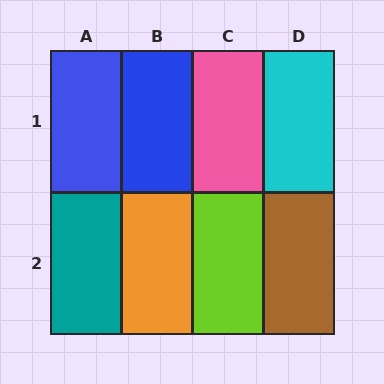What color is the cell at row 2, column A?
Teal.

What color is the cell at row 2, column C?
Lime.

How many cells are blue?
2 cells are blue.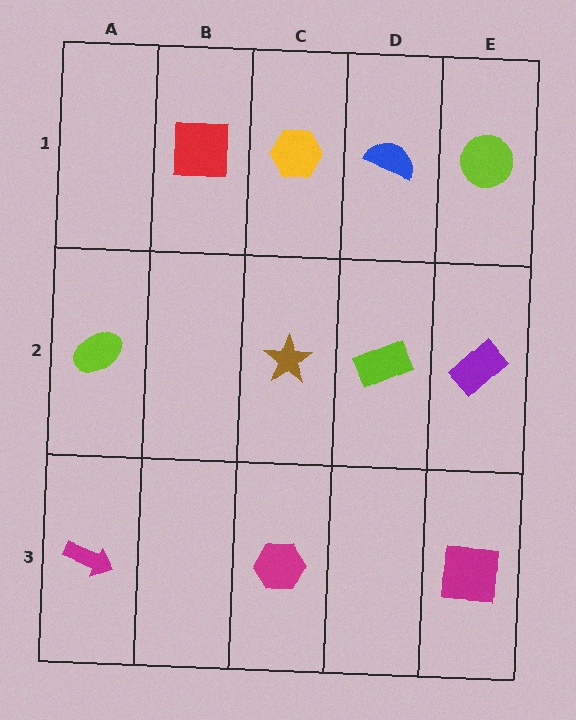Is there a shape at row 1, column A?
No, that cell is empty.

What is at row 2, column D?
A lime rectangle.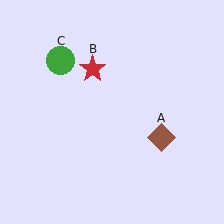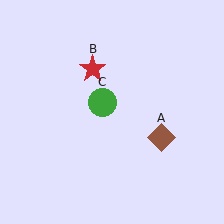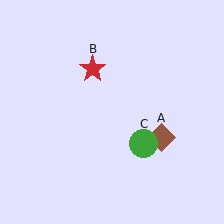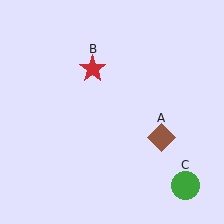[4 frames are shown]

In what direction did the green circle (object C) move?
The green circle (object C) moved down and to the right.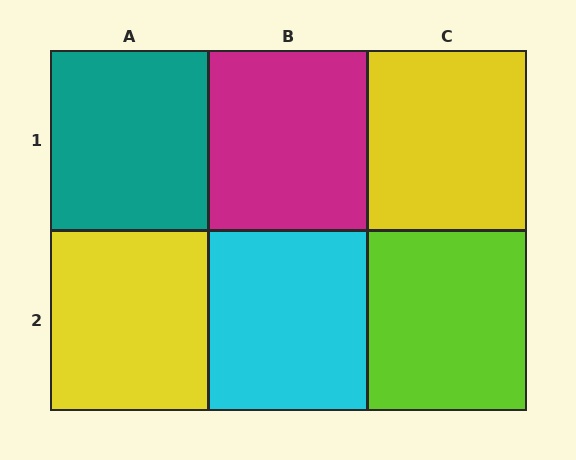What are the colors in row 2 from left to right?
Yellow, cyan, lime.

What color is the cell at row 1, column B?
Magenta.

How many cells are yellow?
2 cells are yellow.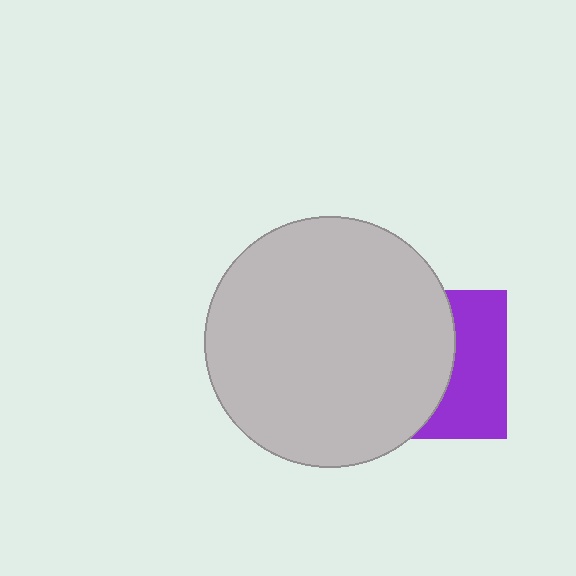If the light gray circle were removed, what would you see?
You would see the complete purple square.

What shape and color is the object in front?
The object in front is a light gray circle.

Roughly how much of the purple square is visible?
A small part of it is visible (roughly 41%).